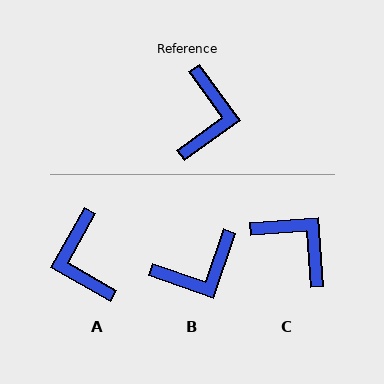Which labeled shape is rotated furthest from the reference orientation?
A, about 155 degrees away.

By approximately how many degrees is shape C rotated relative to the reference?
Approximately 58 degrees counter-clockwise.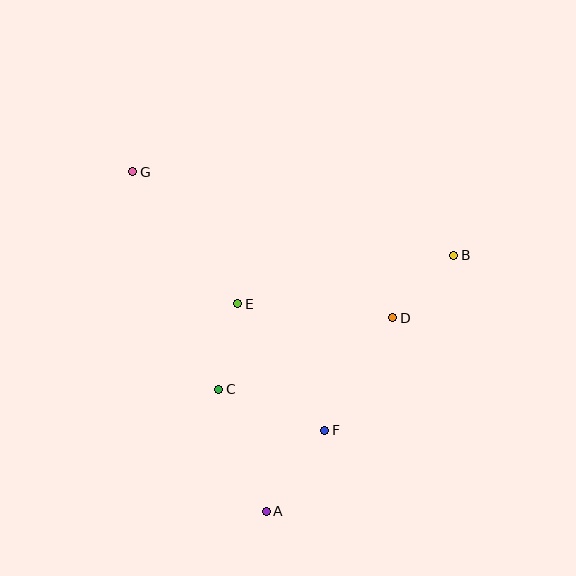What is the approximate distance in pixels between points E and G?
The distance between E and G is approximately 169 pixels.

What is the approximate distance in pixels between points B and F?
The distance between B and F is approximately 218 pixels.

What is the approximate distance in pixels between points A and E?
The distance between A and E is approximately 209 pixels.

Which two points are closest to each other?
Points C and E are closest to each other.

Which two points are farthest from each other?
Points A and G are farthest from each other.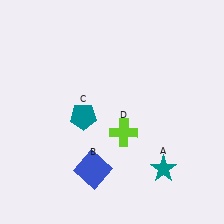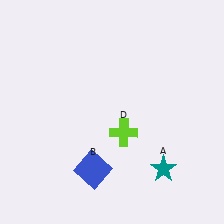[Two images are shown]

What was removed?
The teal pentagon (C) was removed in Image 2.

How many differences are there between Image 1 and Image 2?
There is 1 difference between the two images.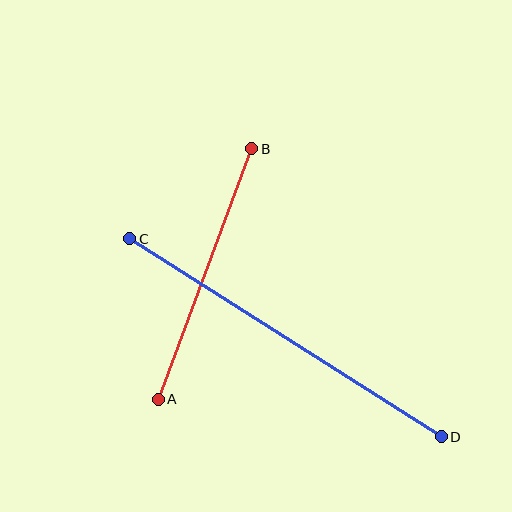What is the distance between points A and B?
The distance is approximately 267 pixels.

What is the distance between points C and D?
The distance is approximately 369 pixels.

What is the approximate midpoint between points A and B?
The midpoint is at approximately (205, 274) pixels.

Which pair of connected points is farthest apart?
Points C and D are farthest apart.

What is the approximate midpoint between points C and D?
The midpoint is at approximately (286, 338) pixels.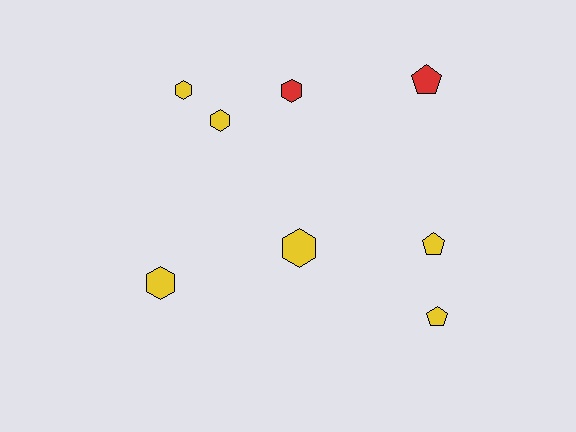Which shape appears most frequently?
Hexagon, with 5 objects.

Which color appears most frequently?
Yellow, with 6 objects.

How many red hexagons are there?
There is 1 red hexagon.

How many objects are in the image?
There are 8 objects.